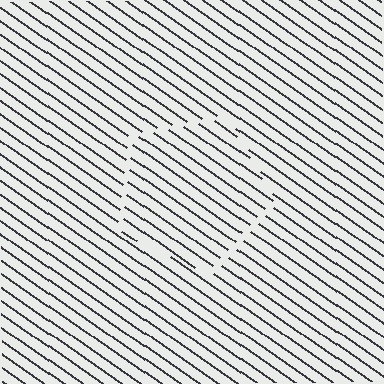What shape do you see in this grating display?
An illusory pentagon. The interior of the shape contains the same grating, shifted by half a period — the contour is defined by the phase discontinuity where line-ends from the inner and outer gratings abut.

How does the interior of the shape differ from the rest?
The interior of the shape contains the same grating, shifted by half a period — the contour is defined by the phase discontinuity where line-ends from the inner and outer gratings abut.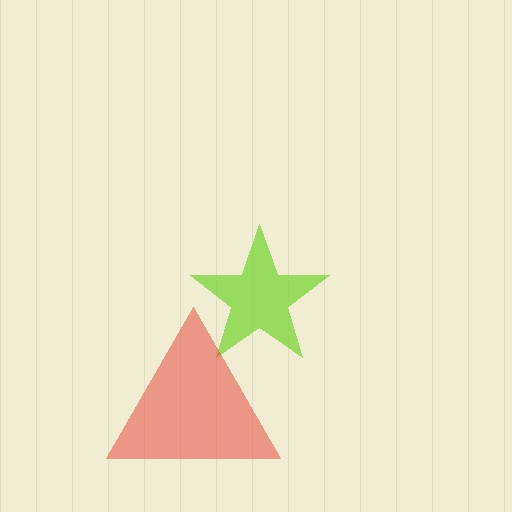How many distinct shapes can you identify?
There are 2 distinct shapes: a lime star, a red triangle.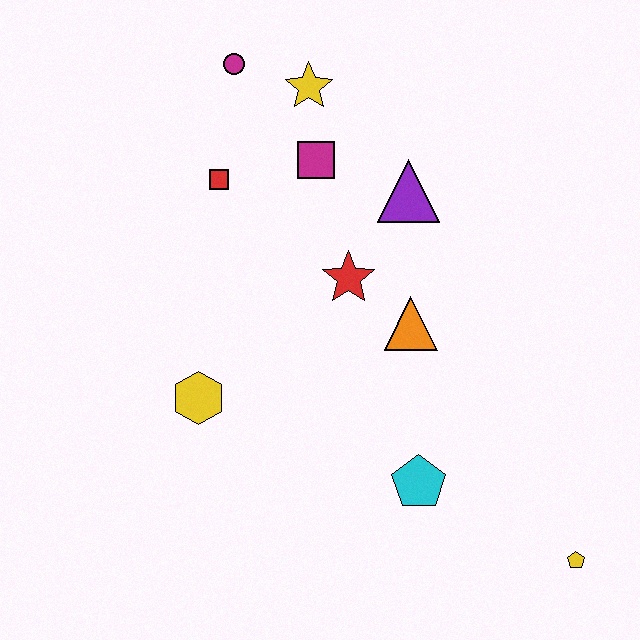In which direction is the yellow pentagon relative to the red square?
The yellow pentagon is below the red square.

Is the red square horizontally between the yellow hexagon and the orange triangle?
Yes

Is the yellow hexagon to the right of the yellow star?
No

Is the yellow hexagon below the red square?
Yes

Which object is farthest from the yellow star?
The yellow pentagon is farthest from the yellow star.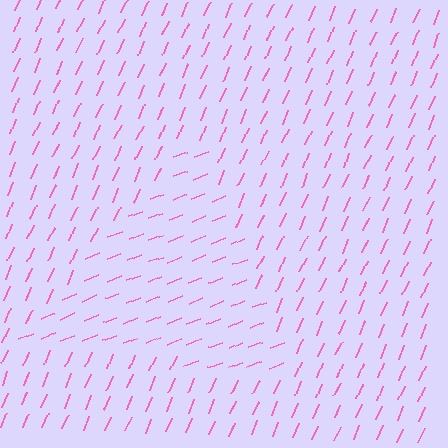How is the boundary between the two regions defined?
The boundary is defined purely by a change in line orientation (approximately 45 degrees difference). All lines are the same color and thickness.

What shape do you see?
I see a triangle.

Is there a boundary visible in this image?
Yes, there is a texture boundary formed by a change in line orientation.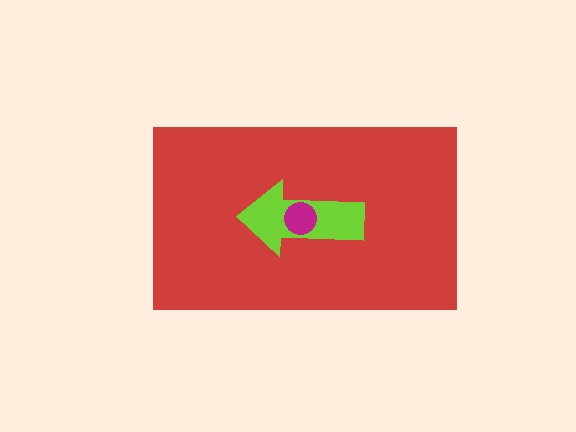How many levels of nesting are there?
3.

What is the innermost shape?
The magenta circle.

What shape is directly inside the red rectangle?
The lime arrow.